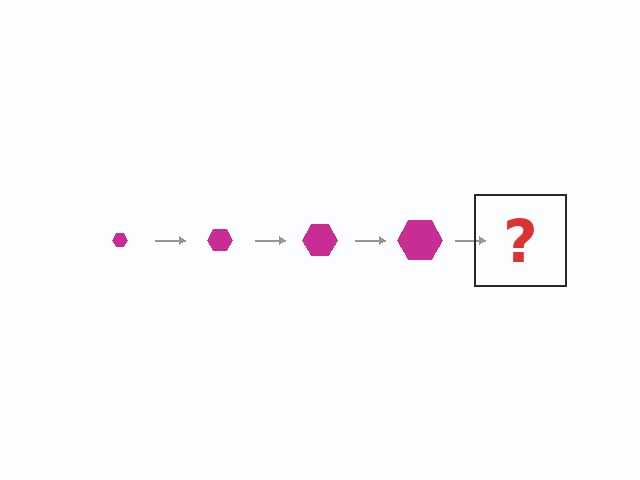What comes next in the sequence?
The next element should be a magenta hexagon, larger than the previous one.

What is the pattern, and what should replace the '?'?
The pattern is that the hexagon gets progressively larger each step. The '?' should be a magenta hexagon, larger than the previous one.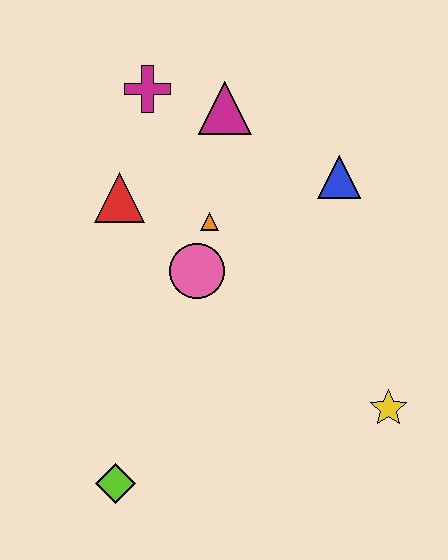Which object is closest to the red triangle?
The orange triangle is closest to the red triangle.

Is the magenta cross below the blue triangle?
No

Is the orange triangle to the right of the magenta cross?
Yes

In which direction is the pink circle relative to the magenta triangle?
The pink circle is below the magenta triangle.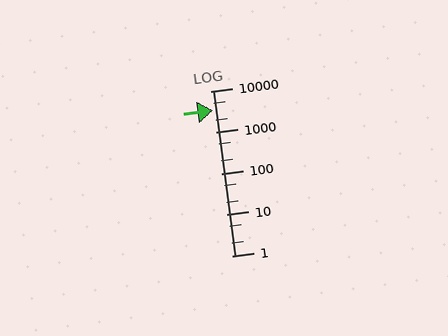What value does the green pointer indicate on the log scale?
The pointer indicates approximately 3400.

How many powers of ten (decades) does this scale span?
The scale spans 4 decades, from 1 to 10000.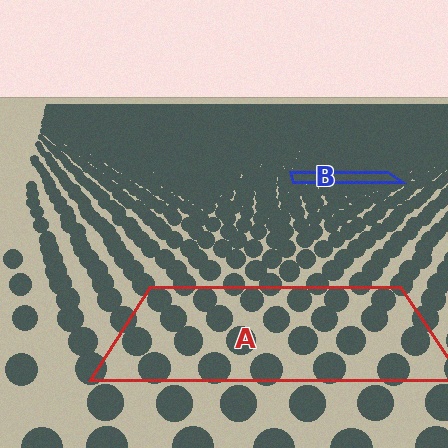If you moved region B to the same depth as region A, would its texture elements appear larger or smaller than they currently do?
They would appear larger. At a closer depth, the same texture elements are projected at a bigger on-screen size.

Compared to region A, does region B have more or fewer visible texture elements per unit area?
Region B has more texture elements per unit area — they are packed more densely because it is farther away.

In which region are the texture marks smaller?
The texture marks are smaller in region B, because it is farther away.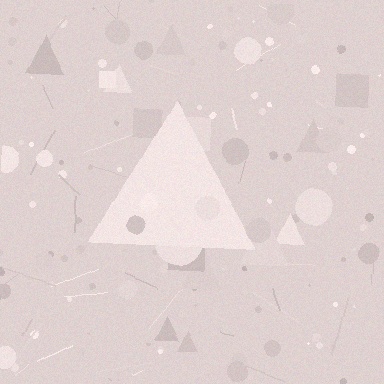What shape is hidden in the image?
A triangle is hidden in the image.